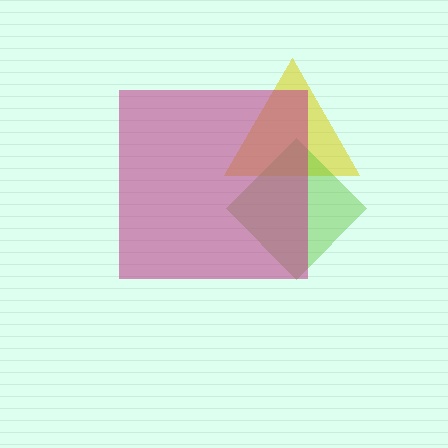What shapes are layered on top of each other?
The layered shapes are: a yellow triangle, a lime diamond, a magenta square.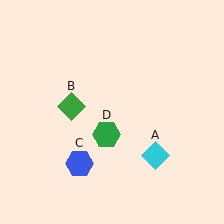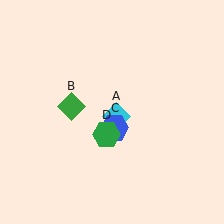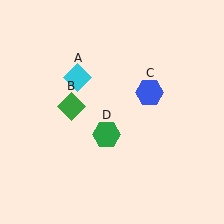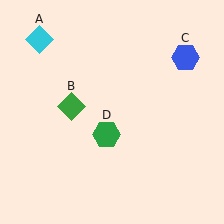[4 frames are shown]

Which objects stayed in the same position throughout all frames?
Green diamond (object B) and green hexagon (object D) remained stationary.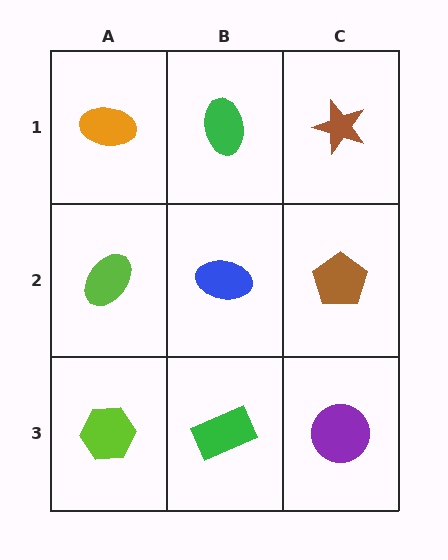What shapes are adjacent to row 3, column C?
A brown pentagon (row 2, column C), a green rectangle (row 3, column B).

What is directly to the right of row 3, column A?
A green rectangle.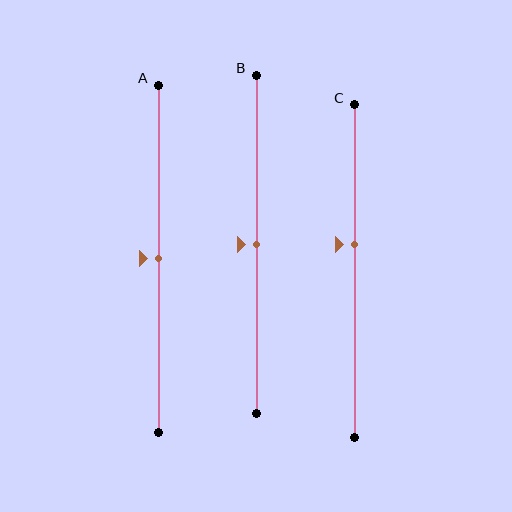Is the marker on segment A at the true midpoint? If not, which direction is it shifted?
Yes, the marker on segment A is at the true midpoint.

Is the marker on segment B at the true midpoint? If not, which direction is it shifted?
Yes, the marker on segment B is at the true midpoint.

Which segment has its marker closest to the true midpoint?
Segment A has its marker closest to the true midpoint.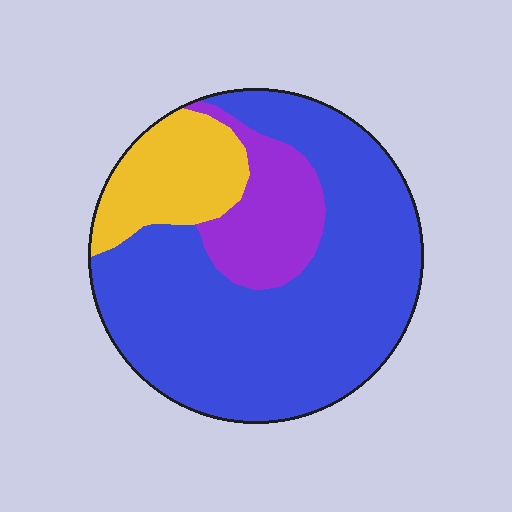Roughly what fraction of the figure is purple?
Purple takes up about one sixth (1/6) of the figure.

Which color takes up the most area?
Blue, at roughly 70%.